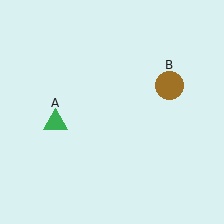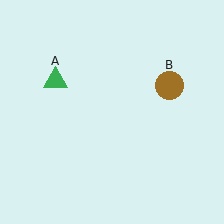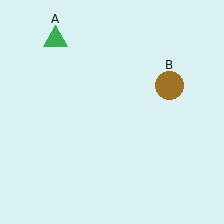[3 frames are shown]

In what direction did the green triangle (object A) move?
The green triangle (object A) moved up.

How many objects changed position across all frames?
1 object changed position: green triangle (object A).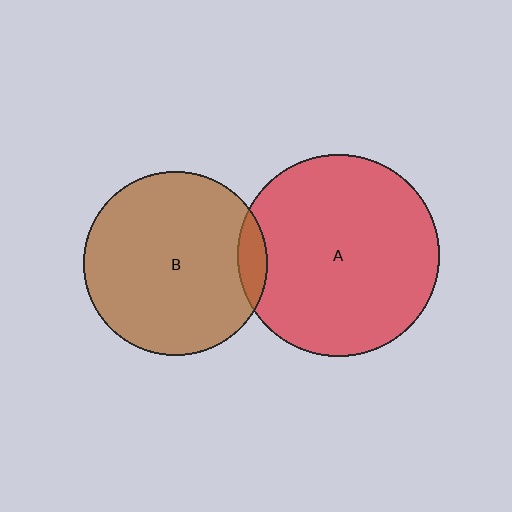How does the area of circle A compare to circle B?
Approximately 1.2 times.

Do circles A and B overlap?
Yes.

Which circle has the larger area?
Circle A (red).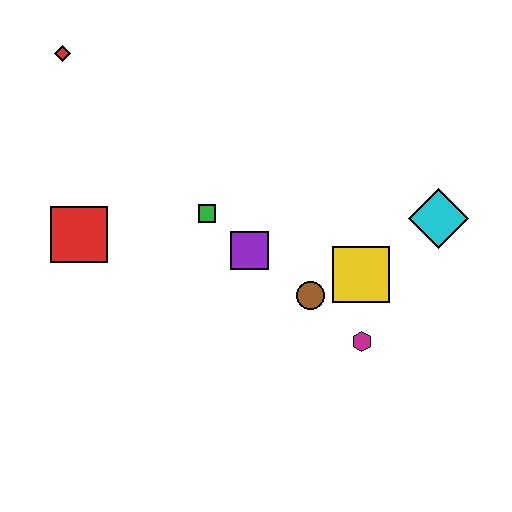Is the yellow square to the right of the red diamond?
Yes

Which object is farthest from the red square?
The cyan diamond is farthest from the red square.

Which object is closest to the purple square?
The green square is closest to the purple square.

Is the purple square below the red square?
Yes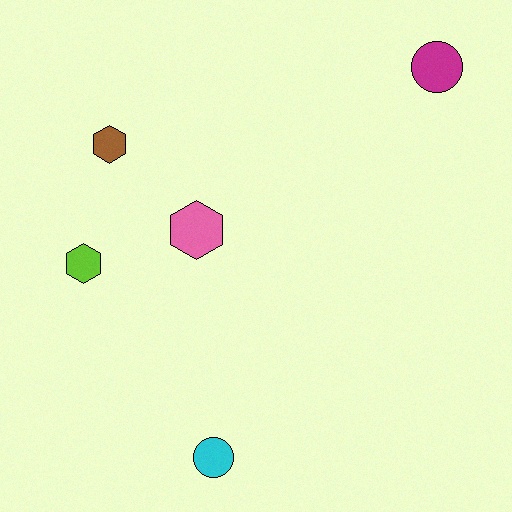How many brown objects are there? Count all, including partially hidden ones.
There is 1 brown object.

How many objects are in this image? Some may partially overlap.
There are 5 objects.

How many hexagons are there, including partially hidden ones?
There are 3 hexagons.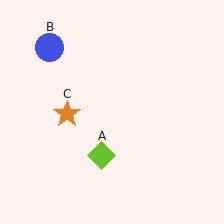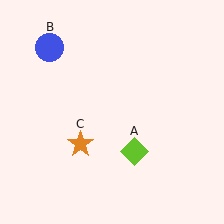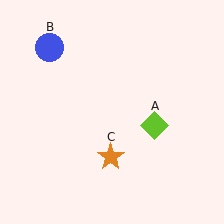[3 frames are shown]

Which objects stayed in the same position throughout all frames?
Blue circle (object B) remained stationary.